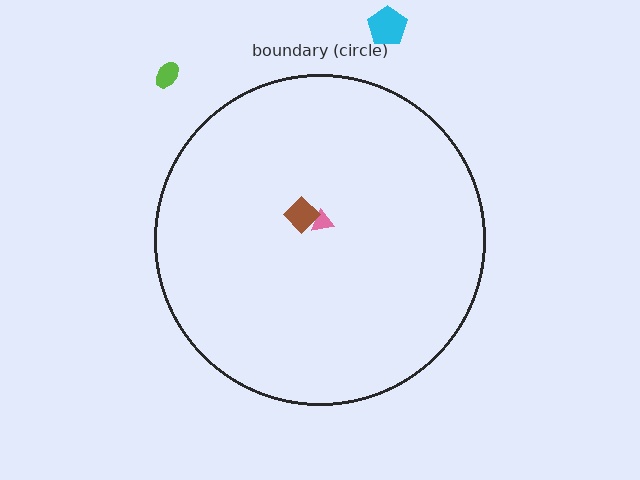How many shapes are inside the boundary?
2 inside, 2 outside.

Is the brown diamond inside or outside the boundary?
Inside.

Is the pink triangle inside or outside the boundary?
Inside.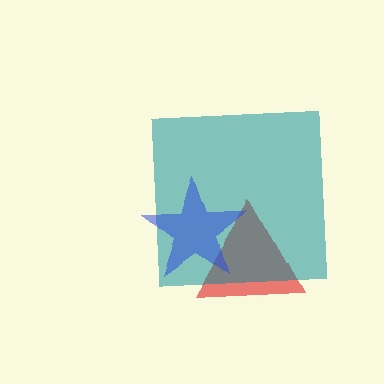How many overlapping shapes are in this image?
There are 3 overlapping shapes in the image.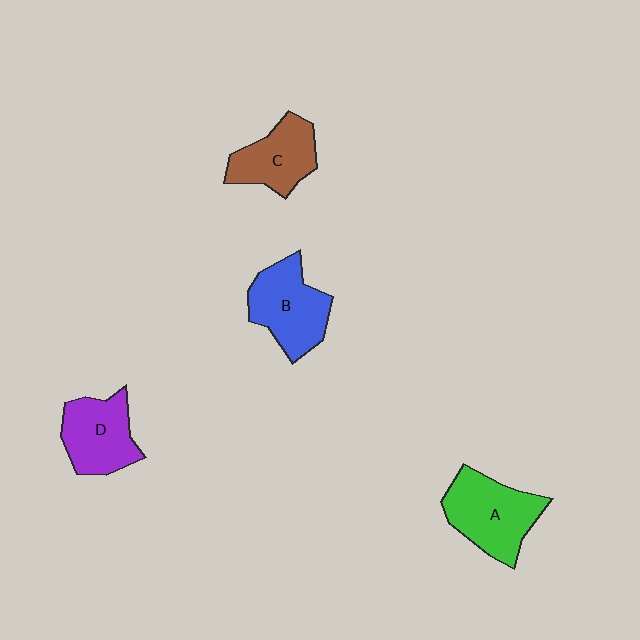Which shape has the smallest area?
Shape C (brown).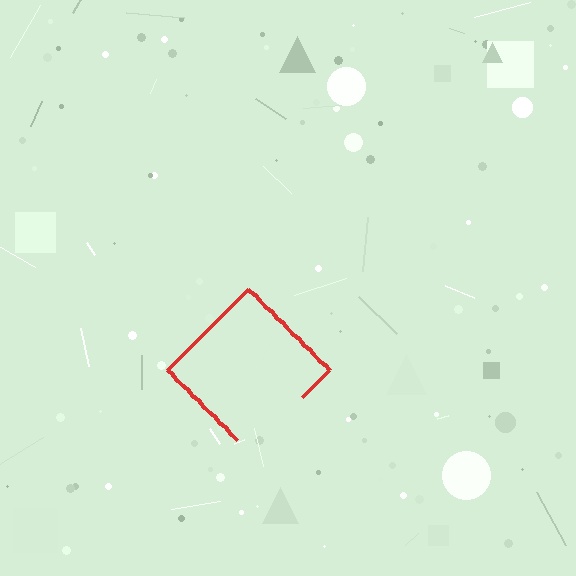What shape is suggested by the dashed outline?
The dashed outline suggests a diamond.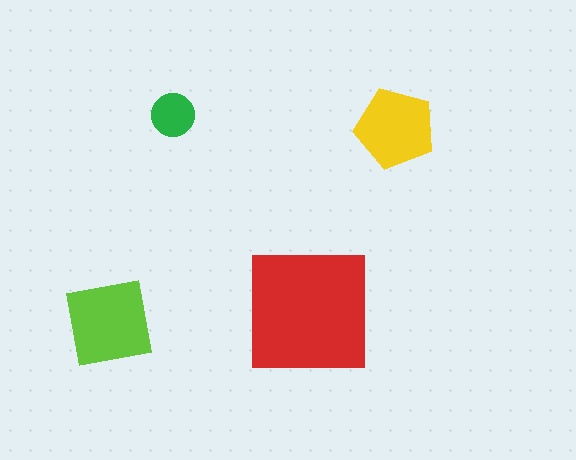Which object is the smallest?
The green circle.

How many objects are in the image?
There are 4 objects in the image.